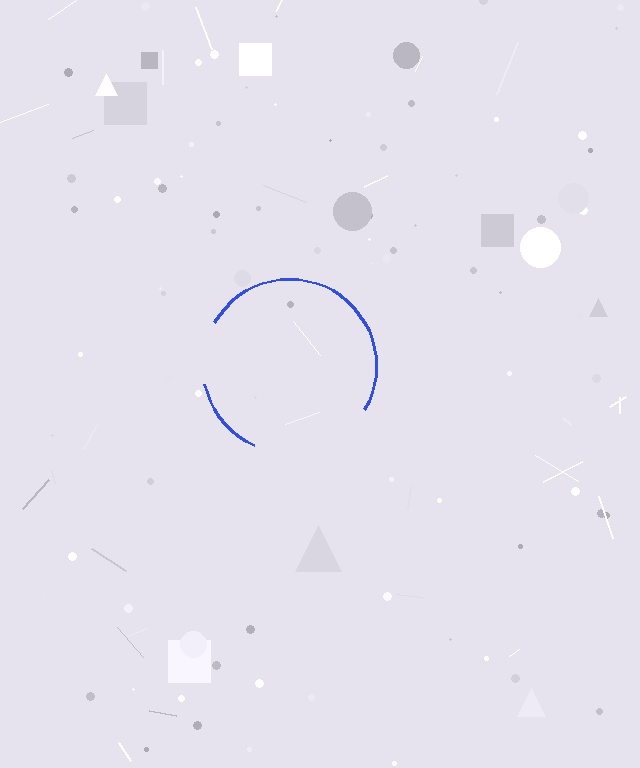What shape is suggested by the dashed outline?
The dashed outline suggests a circle.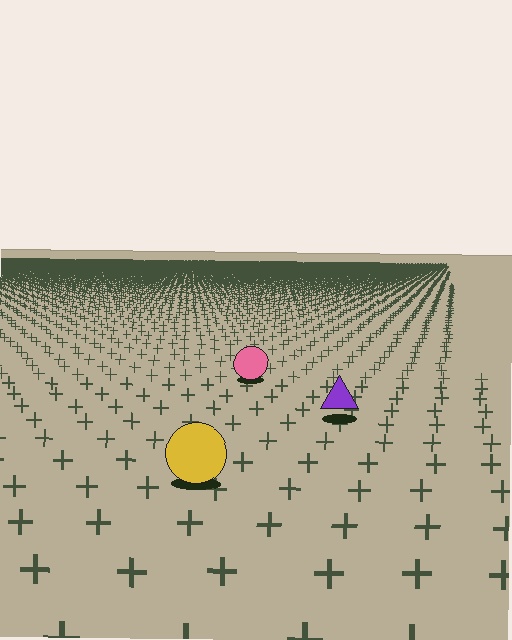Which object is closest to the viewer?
The yellow circle is closest. The texture marks near it are larger and more spread out.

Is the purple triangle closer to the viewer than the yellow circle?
No. The yellow circle is closer — you can tell from the texture gradient: the ground texture is coarser near it.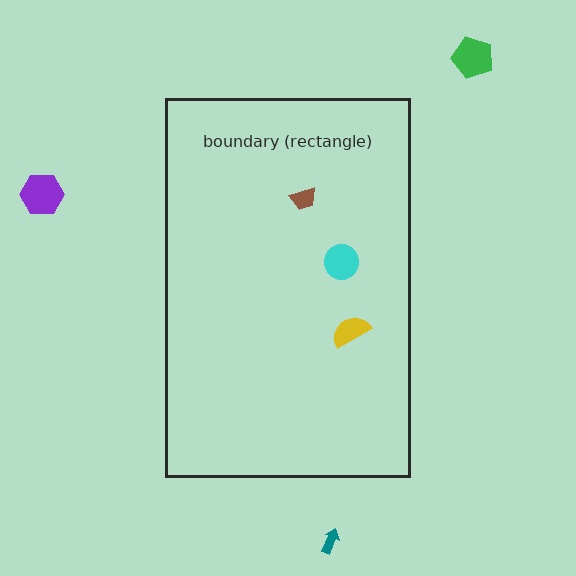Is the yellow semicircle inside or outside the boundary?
Inside.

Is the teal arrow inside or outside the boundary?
Outside.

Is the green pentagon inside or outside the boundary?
Outside.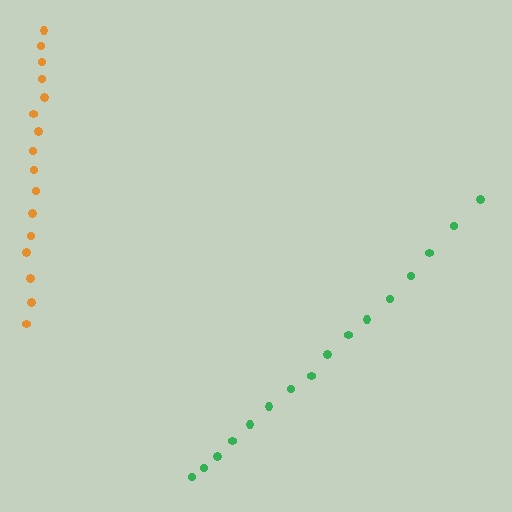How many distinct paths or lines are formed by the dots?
There are 2 distinct paths.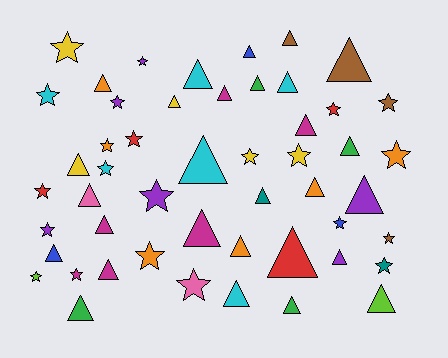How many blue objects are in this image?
There are 3 blue objects.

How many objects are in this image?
There are 50 objects.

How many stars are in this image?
There are 22 stars.